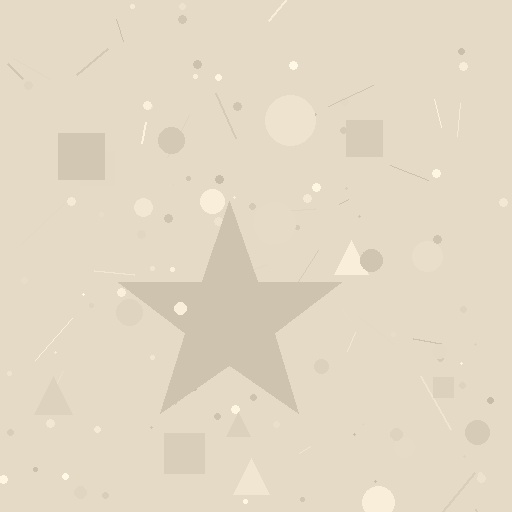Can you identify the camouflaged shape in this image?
The camouflaged shape is a star.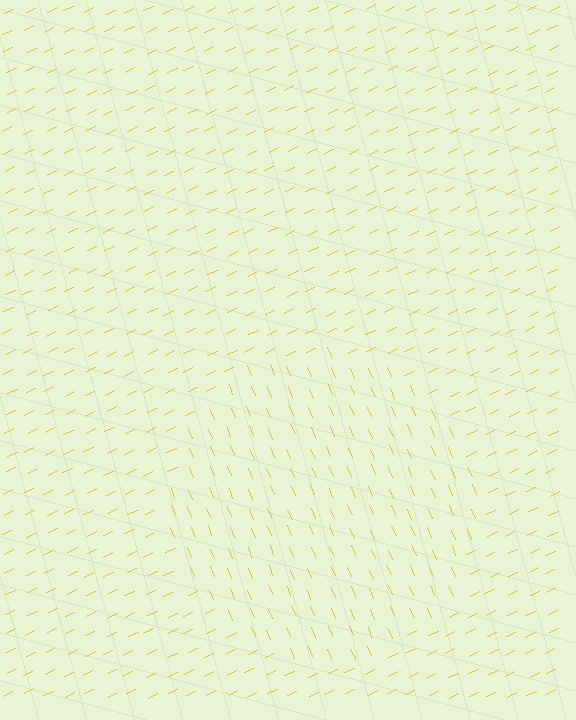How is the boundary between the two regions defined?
The boundary is defined purely by a change in line orientation (approximately 88 degrees difference). All lines are the same color and thickness.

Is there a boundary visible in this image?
Yes, there is a texture boundary formed by a change in line orientation.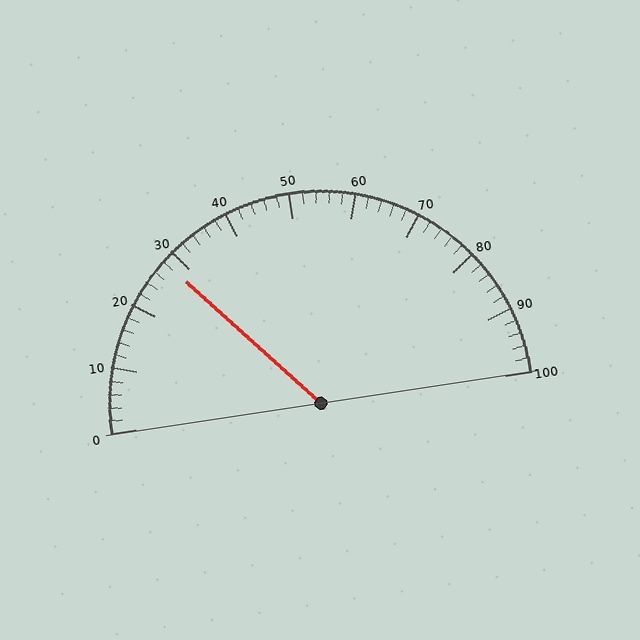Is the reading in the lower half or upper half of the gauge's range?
The reading is in the lower half of the range (0 to 100).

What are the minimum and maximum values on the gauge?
The gauge ranges from 0 to 100.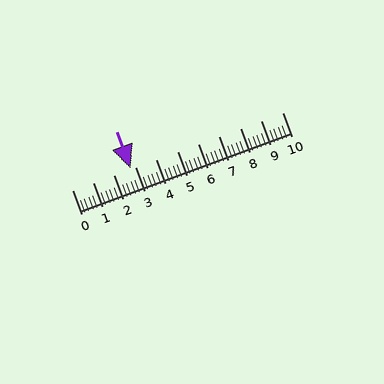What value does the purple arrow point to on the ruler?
The purple arrow points to approximately 2.8.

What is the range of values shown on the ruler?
The ruler shows values from 0 to 10.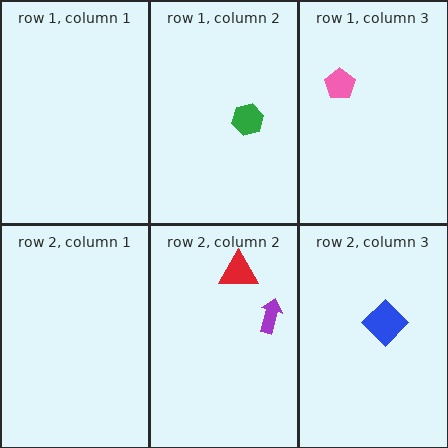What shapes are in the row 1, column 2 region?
The green hexagon.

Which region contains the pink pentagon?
The row 1, column 3 region.